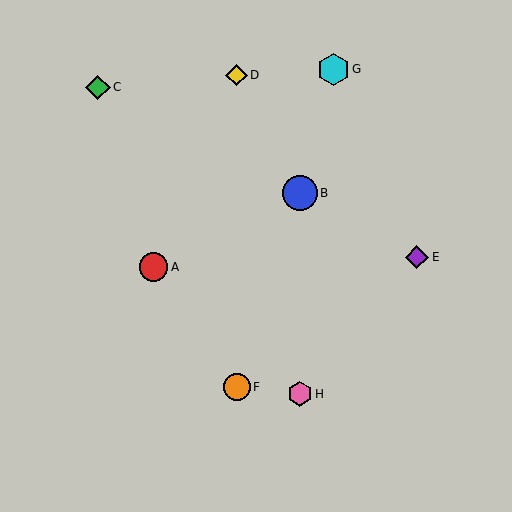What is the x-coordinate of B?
Object B is at x≈300.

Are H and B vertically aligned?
Yes, both are at x≈300.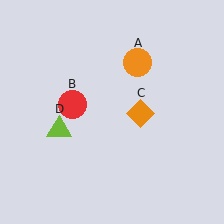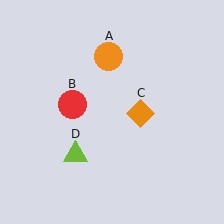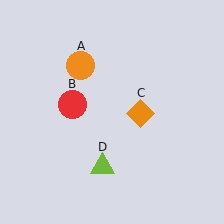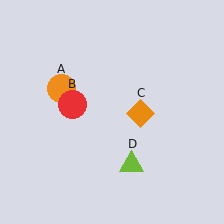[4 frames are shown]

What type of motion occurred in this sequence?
The orange circle (object A), lime triangle (object D) rotated counterclockwise around the center of the scene.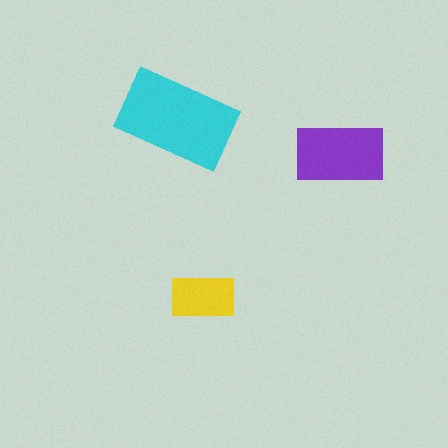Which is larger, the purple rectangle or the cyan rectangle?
The cyan one.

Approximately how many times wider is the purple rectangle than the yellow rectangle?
About 1.5 times wider.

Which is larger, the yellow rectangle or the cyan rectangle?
The cyan one.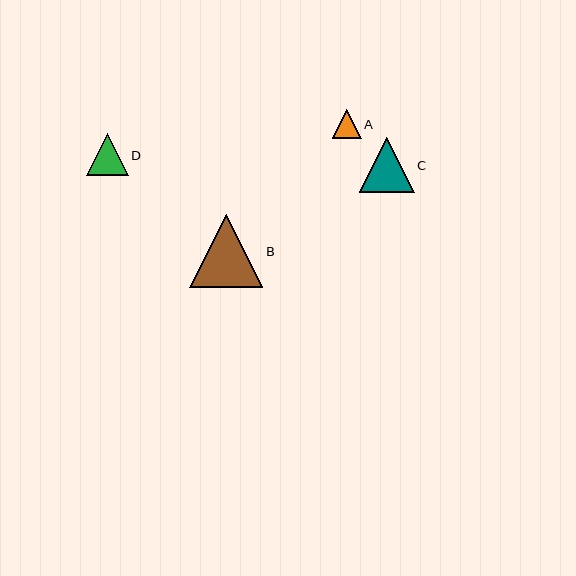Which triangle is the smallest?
Triangle A is the smallest with a size of approximately 29 pixels.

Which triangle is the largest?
Triangle B is the largest with a size of approximately 74 pixels.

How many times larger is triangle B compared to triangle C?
Triangle B is approximately 1.3 times the size of triangle C.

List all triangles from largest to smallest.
From largest to smallest: B, C, D, A.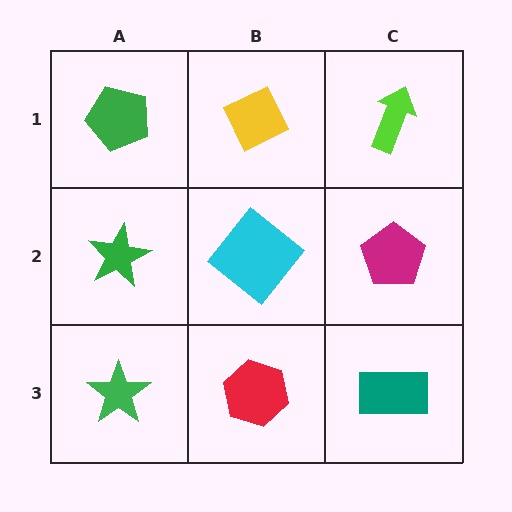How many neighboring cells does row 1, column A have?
2.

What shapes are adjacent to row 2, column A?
A green pentagon (row 1, column A), a green star (row 3, column A), a cyan diamond (row 2, column B).